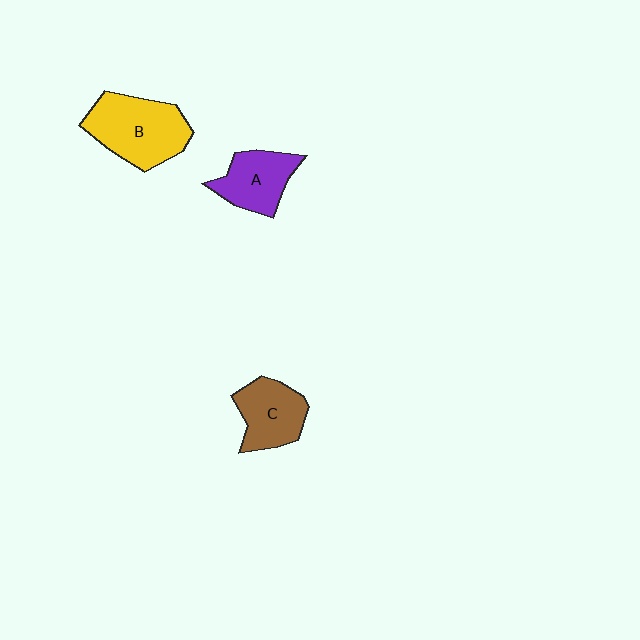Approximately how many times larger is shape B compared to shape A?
Approximately 1.5 times.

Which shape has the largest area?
Shape B (yellow).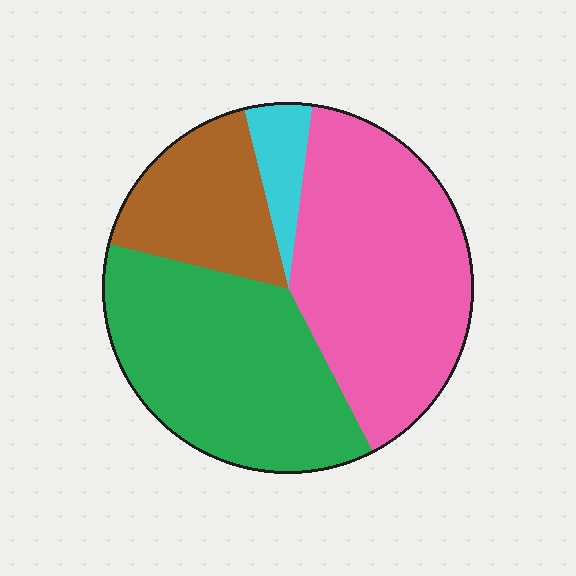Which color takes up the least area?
Cyan, at roughly 5%.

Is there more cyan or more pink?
Pink.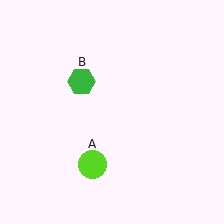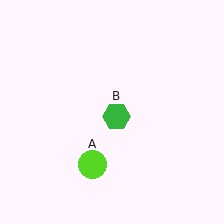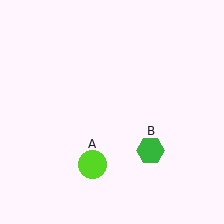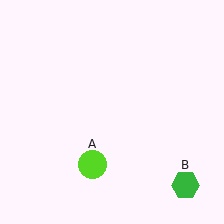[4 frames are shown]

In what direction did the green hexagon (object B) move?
The green hexagon (object B) moved down and to the right.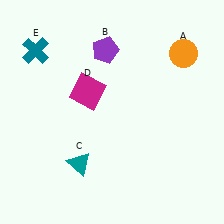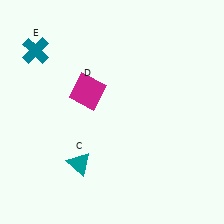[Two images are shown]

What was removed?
The orange circle (A), the purple pentagon (B) were removed in Image 2.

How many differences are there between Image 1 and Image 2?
There are 2 differences between the two images.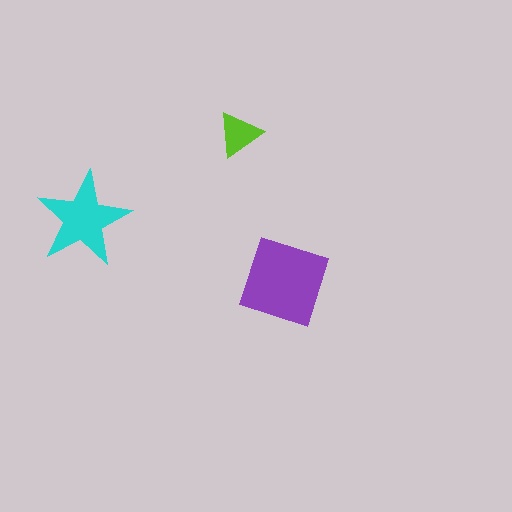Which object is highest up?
The lime triangle is topmost.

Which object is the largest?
The purple square.